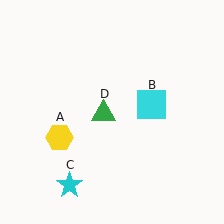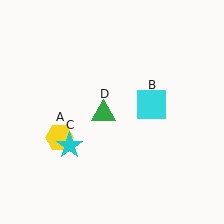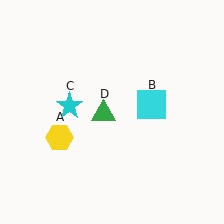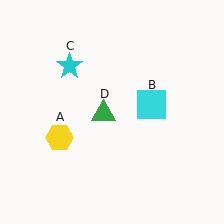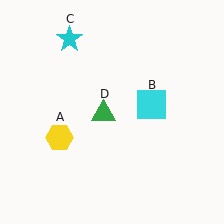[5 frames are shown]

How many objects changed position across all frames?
1 object changed position: cyan star (object C).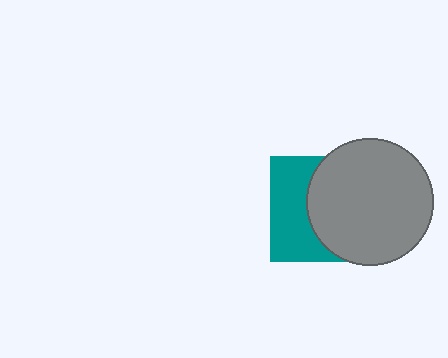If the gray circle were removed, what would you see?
You would see the complete teal square.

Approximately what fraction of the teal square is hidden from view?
Roughly 57% of the teal square is hidden behind the gray circle.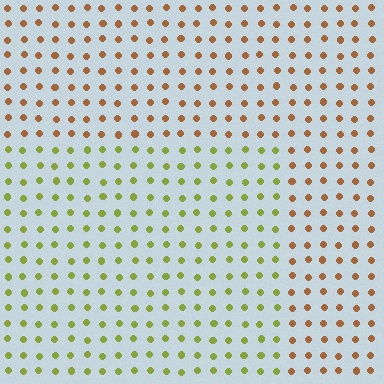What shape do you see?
I see a rectangle.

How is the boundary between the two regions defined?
The boundary is defined purely by a slight shift in hue (about 52 degrees). Spacing, size, and orientation are identical on both sides.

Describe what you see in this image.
The image is filled with small brown elements in a uniform arrangement. A rectangle-shaped region is visible where the elements are tinted to a slightly different hue, forming a subtle color boundary.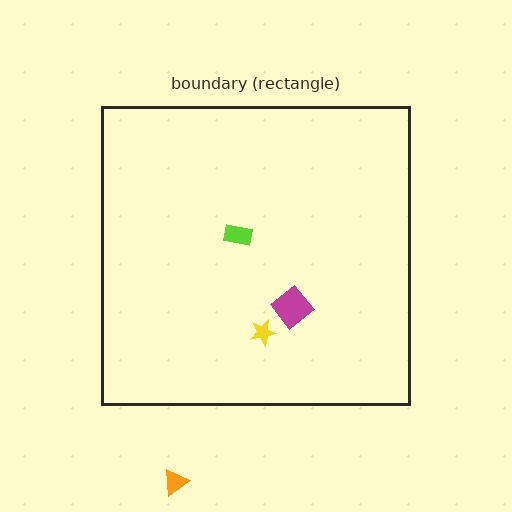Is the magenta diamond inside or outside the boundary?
Inside.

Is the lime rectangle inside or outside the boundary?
Inside.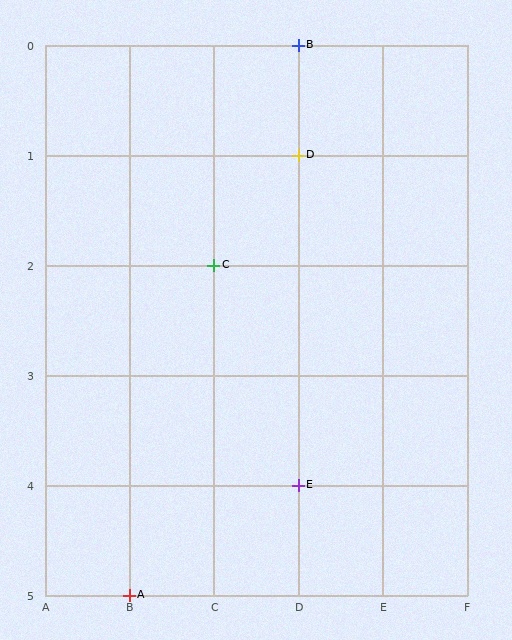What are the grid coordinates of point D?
Point D is at grid coordinates (D, 1).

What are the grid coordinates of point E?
Point E is at grid coordinates (D, 4).